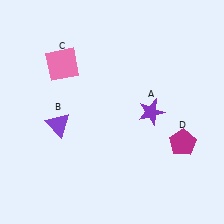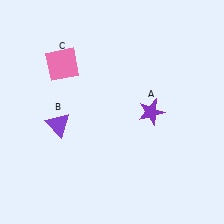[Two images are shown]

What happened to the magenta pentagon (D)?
The magenta pentagon (D) was removed in Image 2. It was in the bottom-right area of Image 1.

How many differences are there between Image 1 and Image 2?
There is 1 difference between the two images.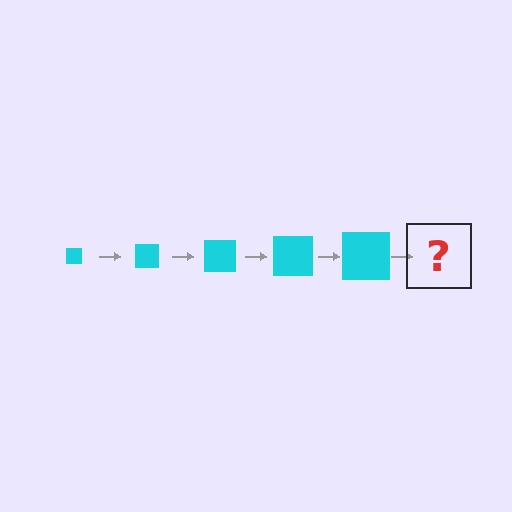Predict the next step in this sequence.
The next step is a cyan square, larger than the previous one.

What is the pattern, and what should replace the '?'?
The pattern is that the square gets progressively larger each step. The '?' should be a cyan square, larger than the previous one.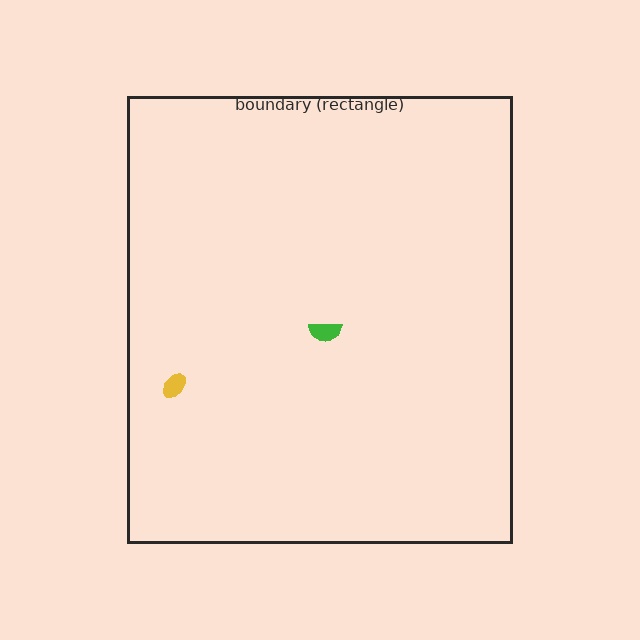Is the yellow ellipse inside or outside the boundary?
Inside.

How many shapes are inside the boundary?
2 inside, 0 outside.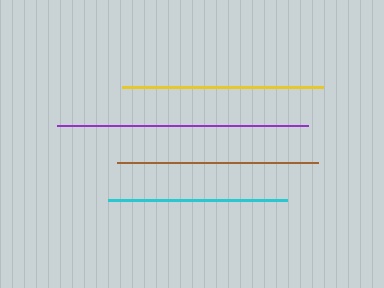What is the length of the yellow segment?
The yellow segment is approximately 201 pixels long.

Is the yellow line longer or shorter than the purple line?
The purple line is longer than the yellow line.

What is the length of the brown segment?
The brown segment is approximately 201 pixels long.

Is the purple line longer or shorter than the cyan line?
The purple line is longer than the cyan line.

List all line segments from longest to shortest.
From longest to shortest: purple, brown, yellow, cyan.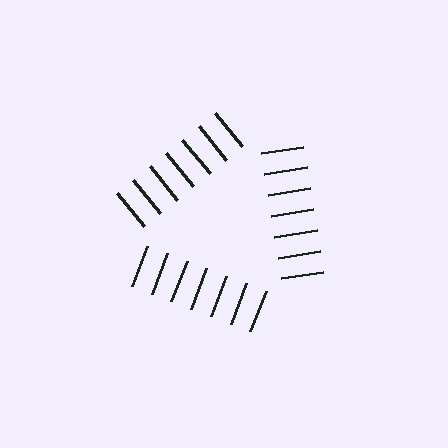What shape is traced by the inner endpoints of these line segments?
An illusory triangle — the line segments terminate on its edges but no continuous stroke is drawn.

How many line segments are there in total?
21 — 7 along each of the 3 edges.